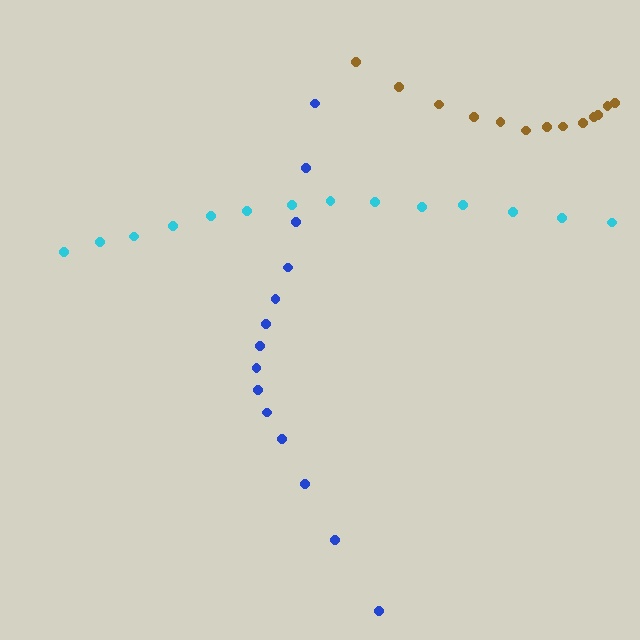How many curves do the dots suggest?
There are 3 distinct paths.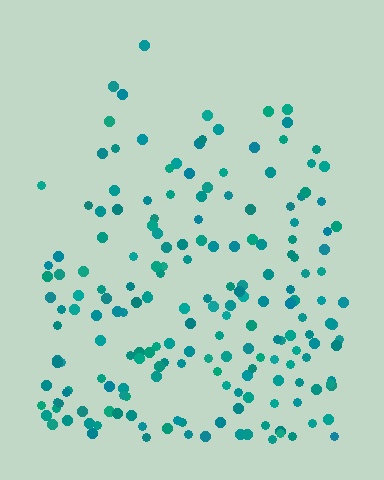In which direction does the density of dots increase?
From top to bottom, with the bottom side densest.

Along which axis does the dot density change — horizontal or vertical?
Vertical.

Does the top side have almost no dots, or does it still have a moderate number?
Still a moderate number, just noticeably fewer than the bottom.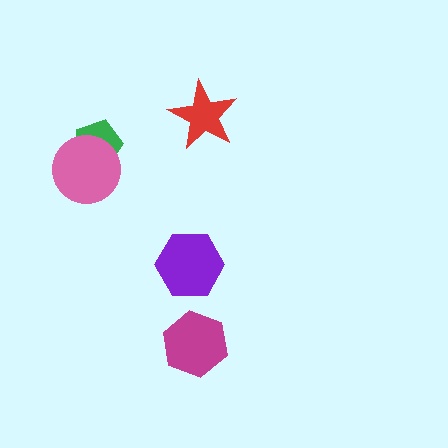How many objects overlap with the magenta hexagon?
0 objects overlap with the magenta hexagon.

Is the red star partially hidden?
No, no other shape covers it.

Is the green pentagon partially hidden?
Yes, it is partially covered by another shape.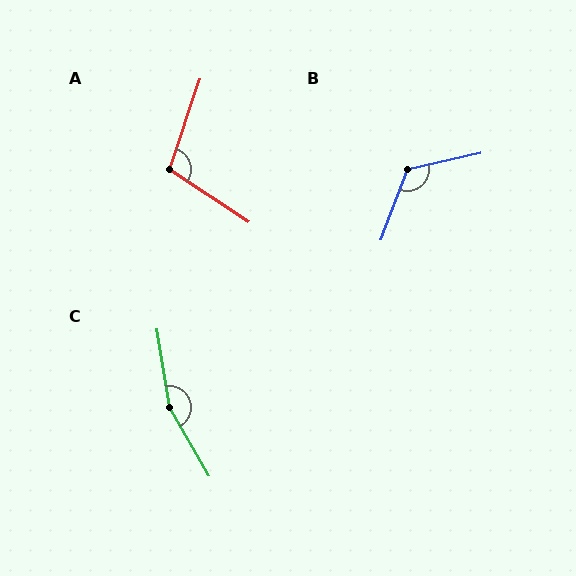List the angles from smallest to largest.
A (105°), B (123°), C (159°).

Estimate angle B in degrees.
Approximately 123 degrees.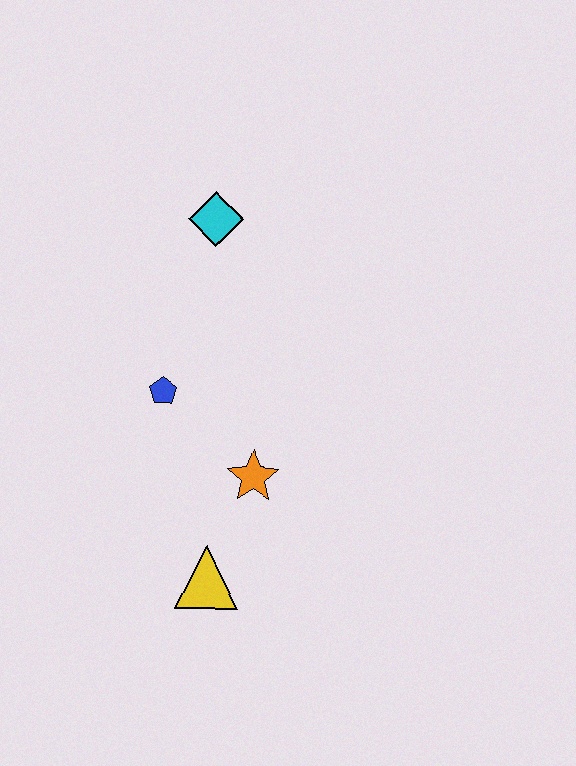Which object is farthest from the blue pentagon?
The yellow triangle is farthest from the blue pentagon.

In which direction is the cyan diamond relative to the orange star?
The cyan diamond is above the orange star.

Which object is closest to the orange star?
The yellow triangle is closest to the orange star.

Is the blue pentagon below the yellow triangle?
No